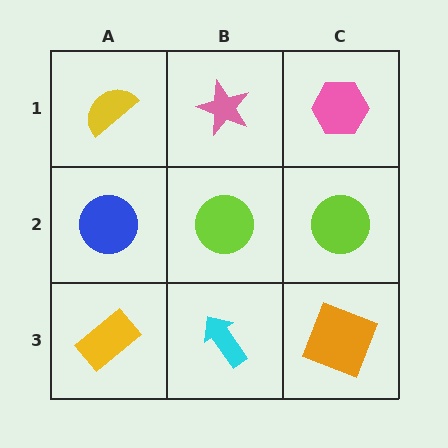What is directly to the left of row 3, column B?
A yellow rectangle.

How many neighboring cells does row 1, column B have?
3.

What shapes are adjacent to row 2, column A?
A yellow semicircle (row 1, column A), a yellow rectangle (row 3, column A), a lime circle (row 2, column B).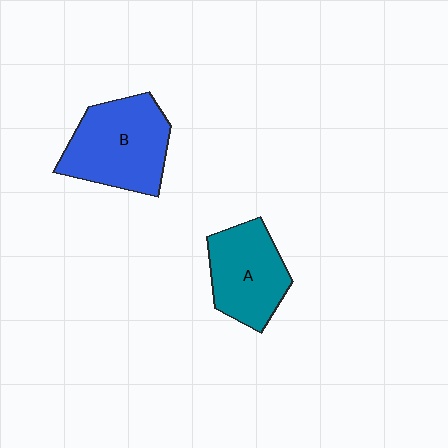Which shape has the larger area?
Shape B (blue).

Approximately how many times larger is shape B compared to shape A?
Approximately 1.2 times.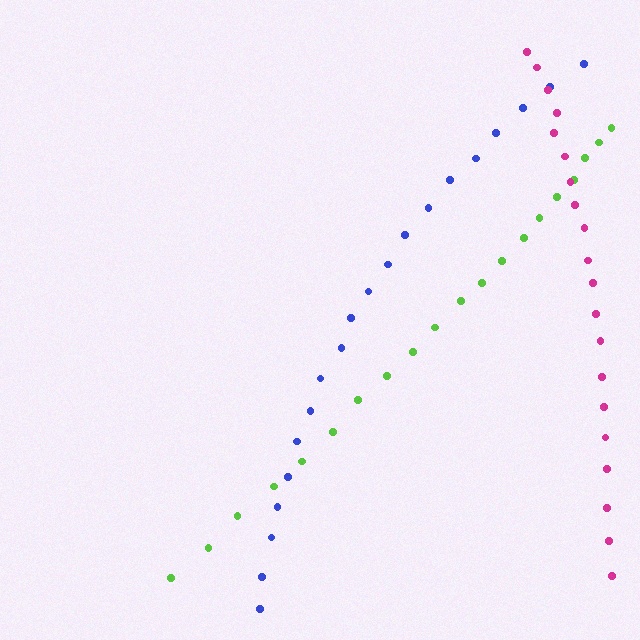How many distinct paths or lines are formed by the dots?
There are 3 distinct paths.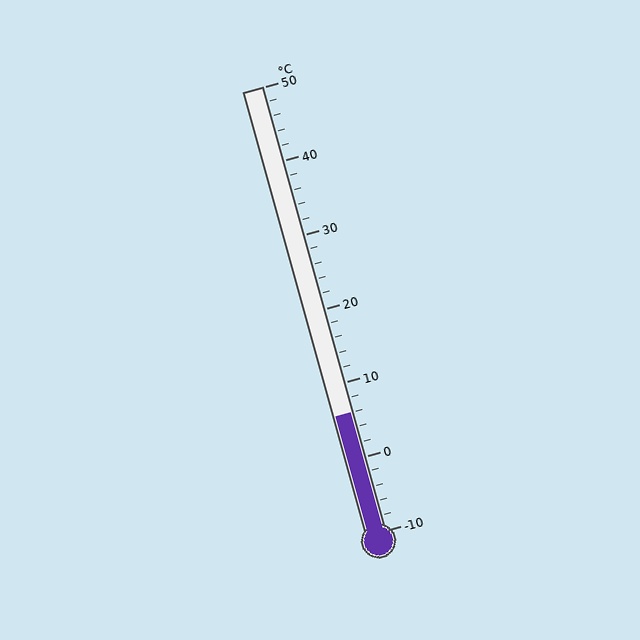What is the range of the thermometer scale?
The thermometer scale ranges from -10°C to 50°C.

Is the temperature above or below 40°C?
The temperature is below 40°C.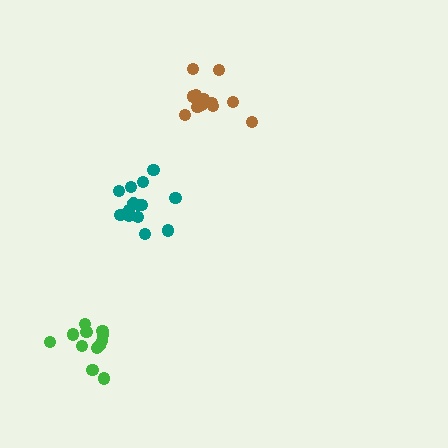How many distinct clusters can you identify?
There are 3 distinct clusters.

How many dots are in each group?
Group 1: 12 dots, Group 2: 14 dots, Group 3: 13 dots (39 total).